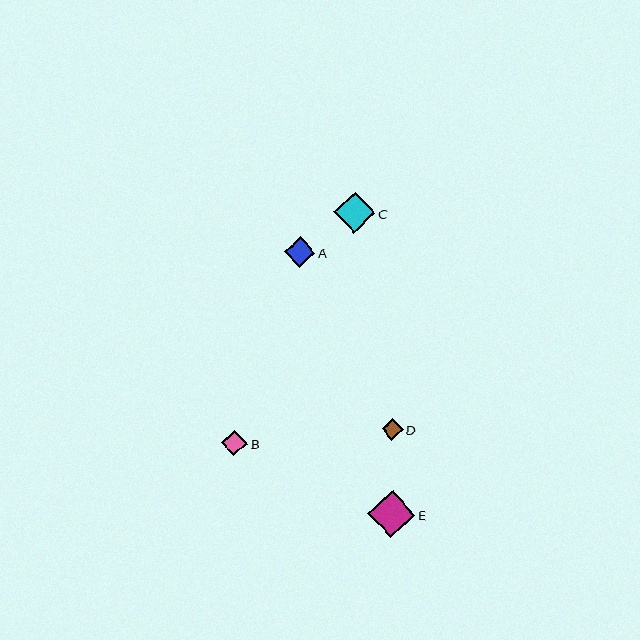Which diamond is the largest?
Diamond E is the largest with a size of approximately 47 pixels.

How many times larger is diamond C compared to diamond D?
Diamond C is approximately 2.0 times the size of diamond D.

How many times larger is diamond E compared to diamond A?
Diamond E is approximately 1.5 times the size of diamond A.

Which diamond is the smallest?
Diamond D is the smallest with a size of approximately 21 pixels.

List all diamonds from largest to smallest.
From largest to smallest: E, C, A, B, D.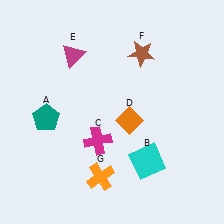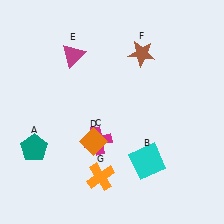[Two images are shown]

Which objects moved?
The objects that moved are: the teal pentagon (A), the orange diamond (D).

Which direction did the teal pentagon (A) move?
The teal pentagon (A) moved down.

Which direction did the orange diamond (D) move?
The orange diamond (D) moved left.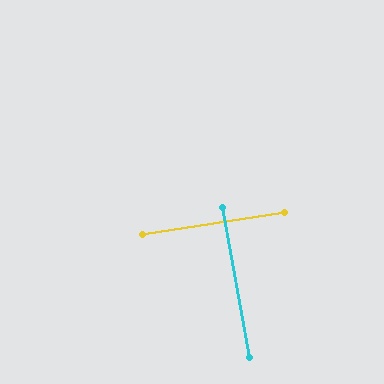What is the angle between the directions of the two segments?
Approximately 89 degrees.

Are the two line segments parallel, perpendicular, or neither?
Perpendicular — they meet at approximately 89°.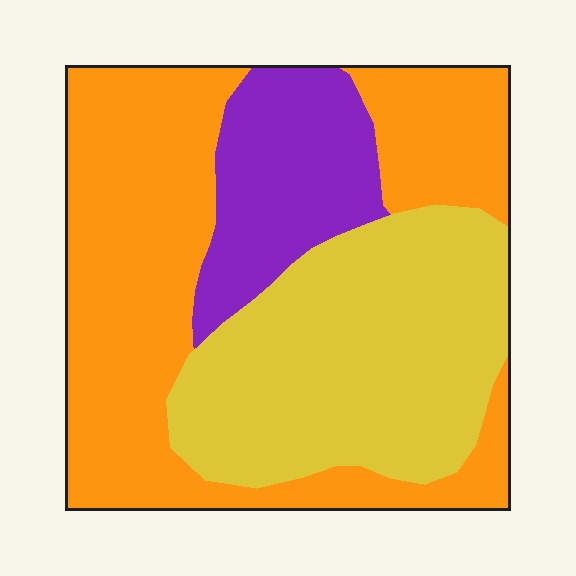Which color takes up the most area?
Orange, at roughly 50%.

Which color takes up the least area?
Purple, at roughly 15%.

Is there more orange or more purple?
Orange.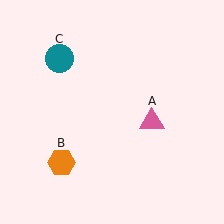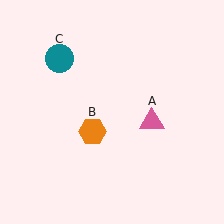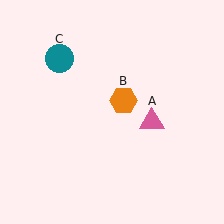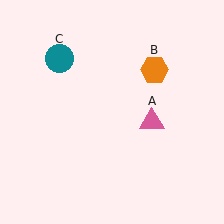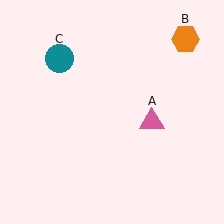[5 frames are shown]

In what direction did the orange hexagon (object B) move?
The orange hexagon (object B) moved up and to the right.